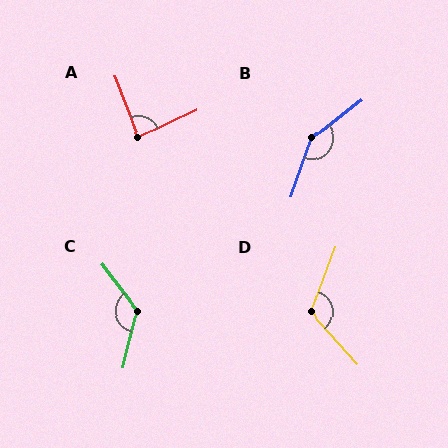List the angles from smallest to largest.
A (86°), D (117°), C (130°), B (147°).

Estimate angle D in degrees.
Approximately 117 degrees.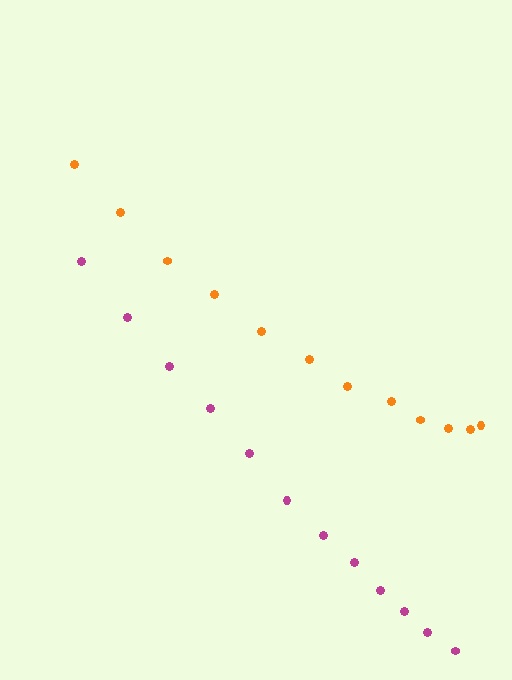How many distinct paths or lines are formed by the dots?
There are 2 distinct paths.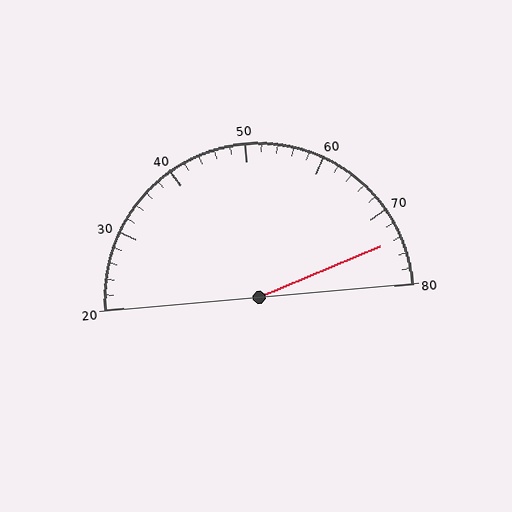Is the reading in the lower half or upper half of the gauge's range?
The reading is in the upper half of the range (20 to 80).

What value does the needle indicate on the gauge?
The needle indicates approximately 74.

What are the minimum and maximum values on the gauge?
The gauge ranges from 20 to 80.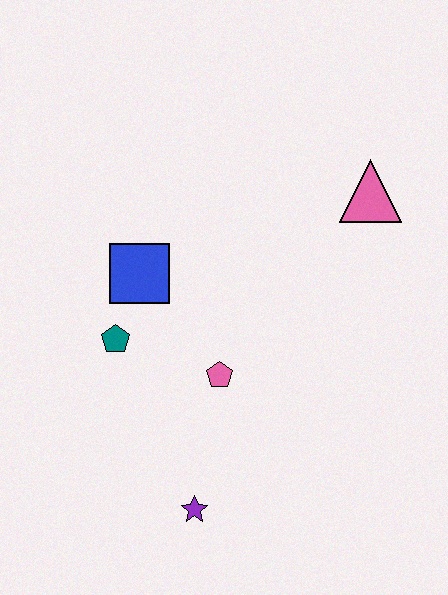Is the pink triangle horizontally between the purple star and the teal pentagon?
No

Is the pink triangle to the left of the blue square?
No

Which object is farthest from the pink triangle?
The purple star is farthest from the pink triangle.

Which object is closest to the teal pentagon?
The blue square is closest to the teal pentagon.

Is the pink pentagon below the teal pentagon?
Yes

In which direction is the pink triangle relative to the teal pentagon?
The pink triangle is to the right of the teal pentagon.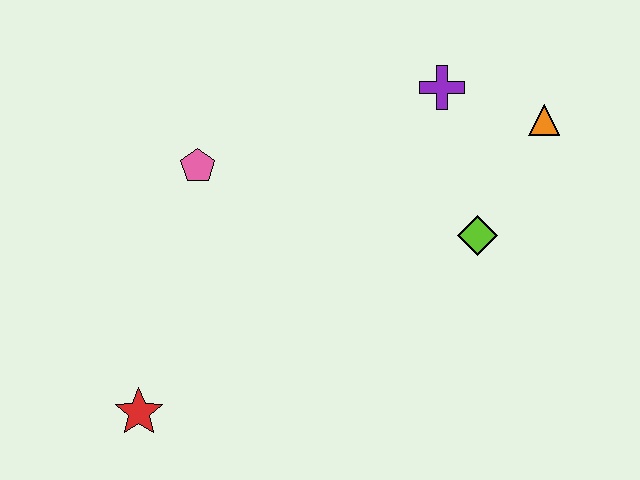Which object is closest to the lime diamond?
The orange triangle is closest to the lime diamond.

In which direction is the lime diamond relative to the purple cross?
The lime diamond is below the purple cross.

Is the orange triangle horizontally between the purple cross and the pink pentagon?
No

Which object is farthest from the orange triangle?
The red star is farthest from the orange triangle.